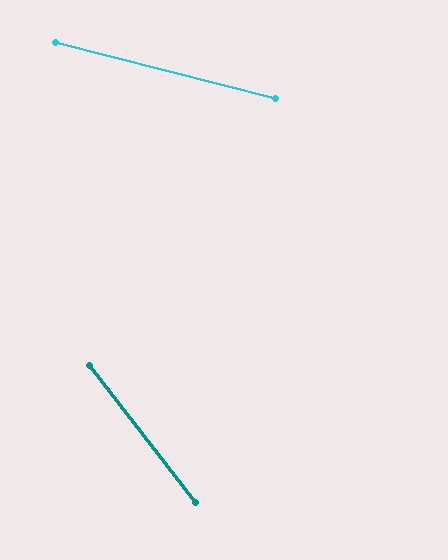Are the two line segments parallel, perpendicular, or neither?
Neither parallel nor perpendicular — they differ by about 38°.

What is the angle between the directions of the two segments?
Approximately 38 degrees.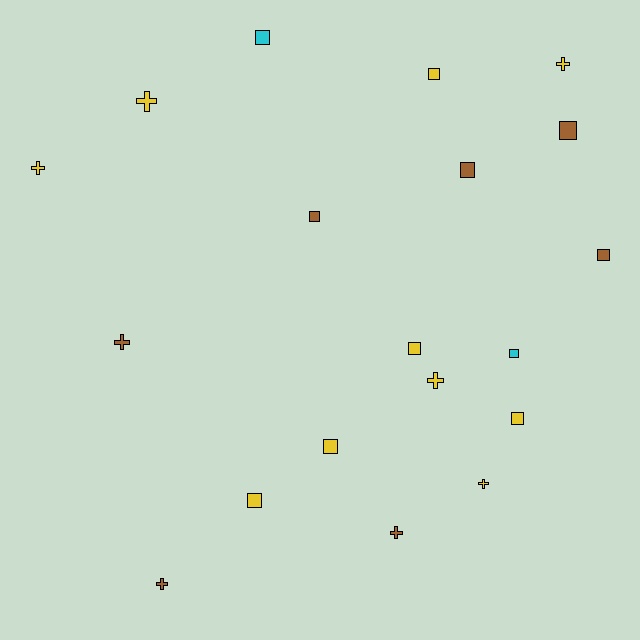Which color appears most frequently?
Yellow, with 10 objects.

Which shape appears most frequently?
Square, with 11 objects.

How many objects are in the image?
There are 19 objects.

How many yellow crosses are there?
There are 5 yellow crosses.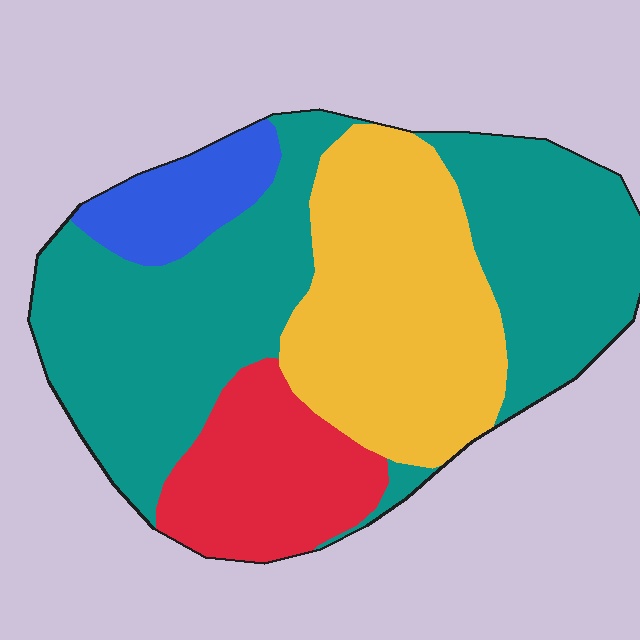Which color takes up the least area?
Blue, at roughly 10%.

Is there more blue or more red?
Red.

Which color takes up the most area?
Teal, at roughly 50%.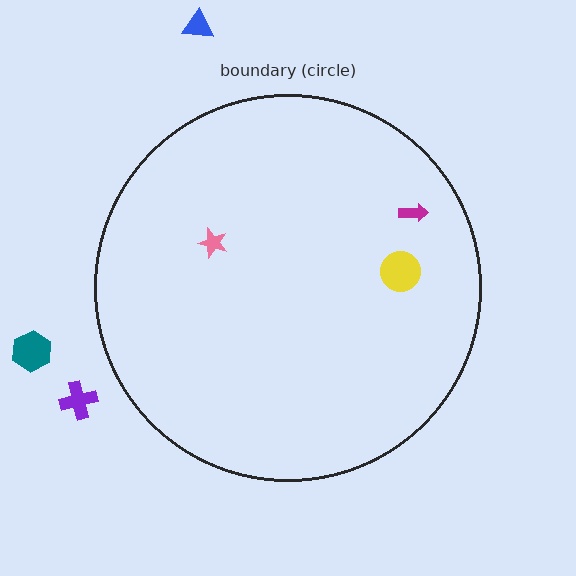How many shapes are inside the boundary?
3 inside, 3 outside.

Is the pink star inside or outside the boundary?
Inside.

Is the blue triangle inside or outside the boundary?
Outside.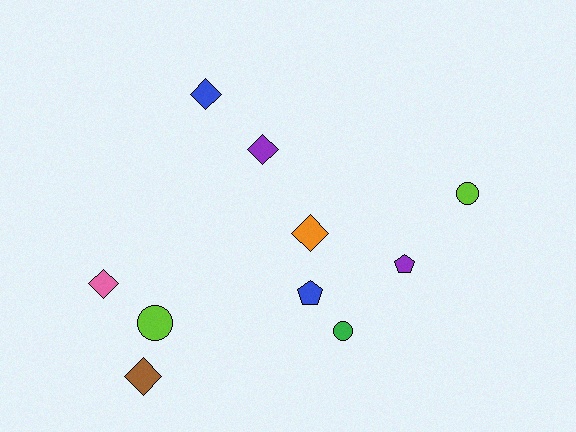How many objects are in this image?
There are 10 objects.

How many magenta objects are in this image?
There are no magenta objects.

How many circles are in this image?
There are 3 circles.